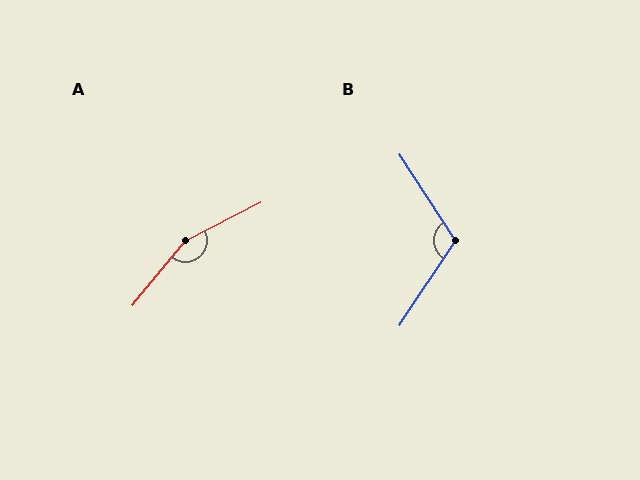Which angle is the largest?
A, at approximately 157 degrees.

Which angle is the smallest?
B, at approximately 114 degrees.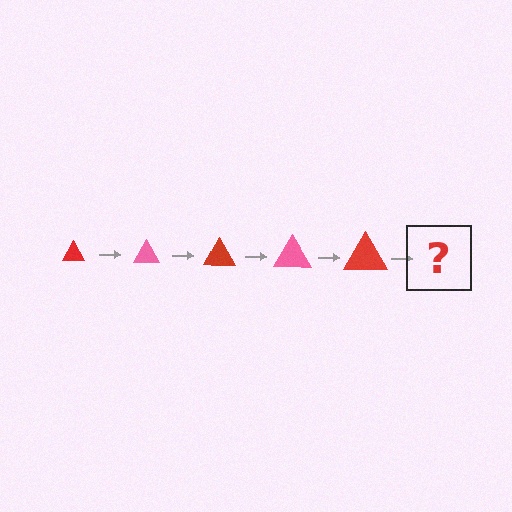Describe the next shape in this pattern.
It should be a pink triangle, larger than the previous one.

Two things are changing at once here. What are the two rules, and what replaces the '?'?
The two rules are that the triangle grows larger each step and the color cycles through red and pink. The '?' should be a pink triangle, larger than the previous one.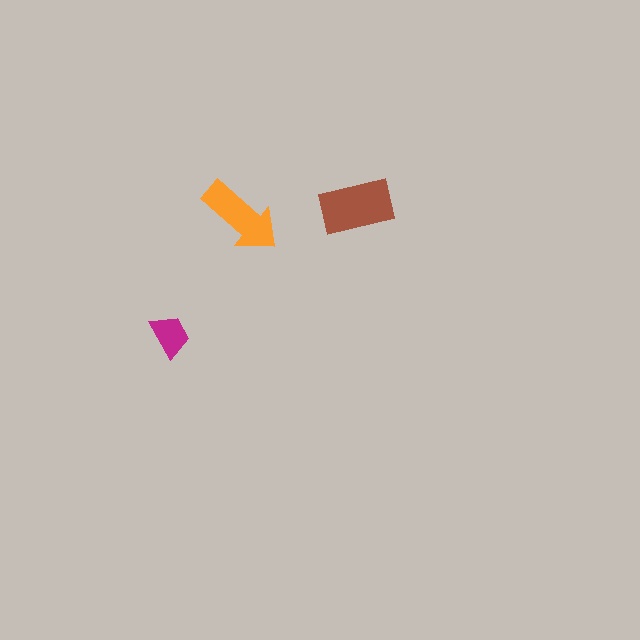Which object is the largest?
The brown rectangle.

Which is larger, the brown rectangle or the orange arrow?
The brown rectangle.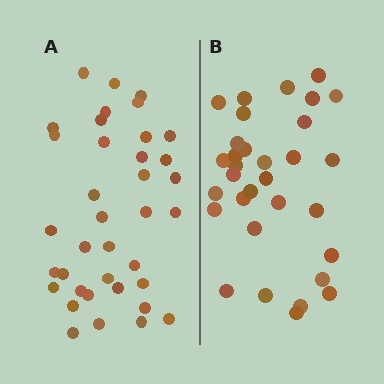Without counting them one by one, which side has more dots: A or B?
Region A (the left region) has more dots.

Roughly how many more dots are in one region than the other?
Region A has about 5 more dots than region B.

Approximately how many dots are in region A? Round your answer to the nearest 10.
About 40 dots. (The exact count is 37, which rounds to 40.)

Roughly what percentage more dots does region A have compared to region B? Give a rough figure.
About 15% more.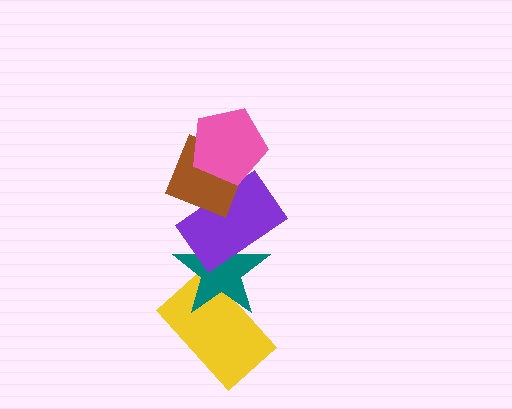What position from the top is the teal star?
The teal star is 4th from the top.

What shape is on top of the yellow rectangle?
The teal star is on top of the yellow rectangle.